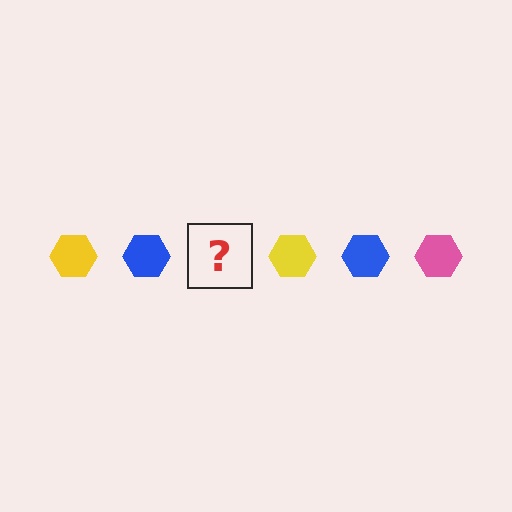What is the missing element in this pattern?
The missing element is a pink hexagon.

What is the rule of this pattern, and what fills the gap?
The rule is that the pattern cycles through yellow, blue, pink hexagons. The gap should be filled with a pink hexagon.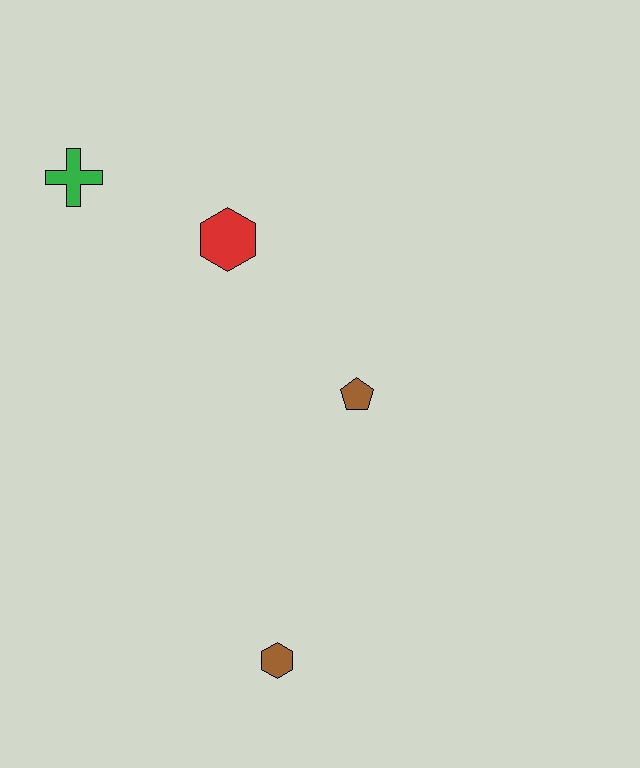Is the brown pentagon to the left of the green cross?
No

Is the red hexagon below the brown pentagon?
No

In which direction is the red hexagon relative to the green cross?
The red hexagon is to the right of the green cross.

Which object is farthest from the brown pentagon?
The green cross is farthest from the brown pentagon.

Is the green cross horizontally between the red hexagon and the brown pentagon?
No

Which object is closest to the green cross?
The red hexagon is closest to the green cross.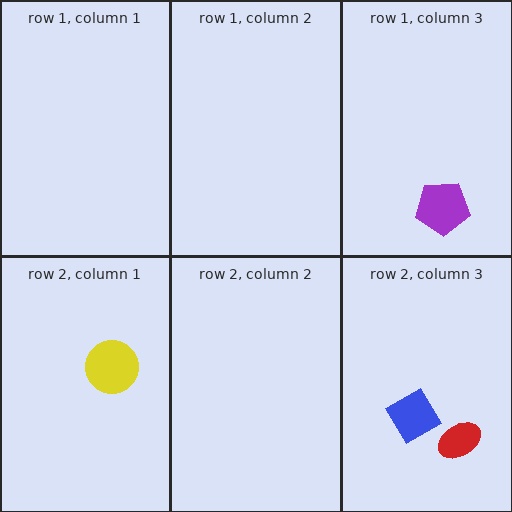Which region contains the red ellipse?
The row 2, column 3 region.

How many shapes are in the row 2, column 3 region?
2.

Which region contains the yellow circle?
The row 2, column 1 region.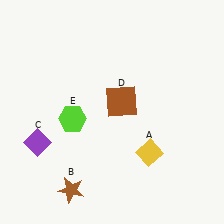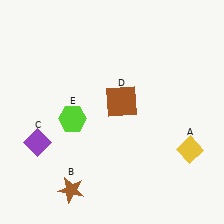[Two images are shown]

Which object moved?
The yellow diamond (A) moved right.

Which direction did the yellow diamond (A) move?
The yellow diamond (A) moved right.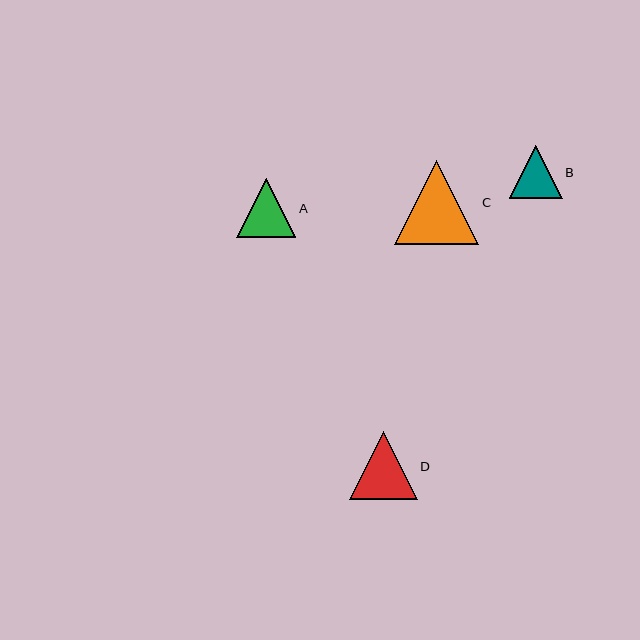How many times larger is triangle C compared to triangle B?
Triangle C is approximately 1.6 times the size of triangle B.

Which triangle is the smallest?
Triangle B is the smallest with a size of approximately 53 pixels.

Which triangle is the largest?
Triangle C is the largest with a size of approximately 85 pixels.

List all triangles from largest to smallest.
From largest to smallest: C, D, A, B.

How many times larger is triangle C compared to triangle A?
Triangle C is approximately 1.4 times the size of triangle A.